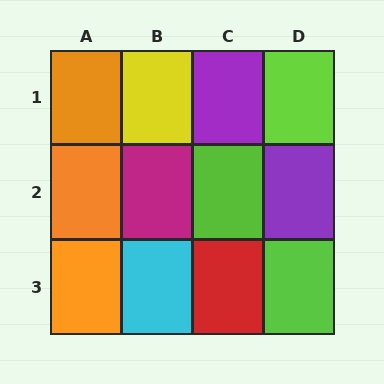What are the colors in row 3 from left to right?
Orange, cyan, red, lime.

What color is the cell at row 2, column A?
Orange.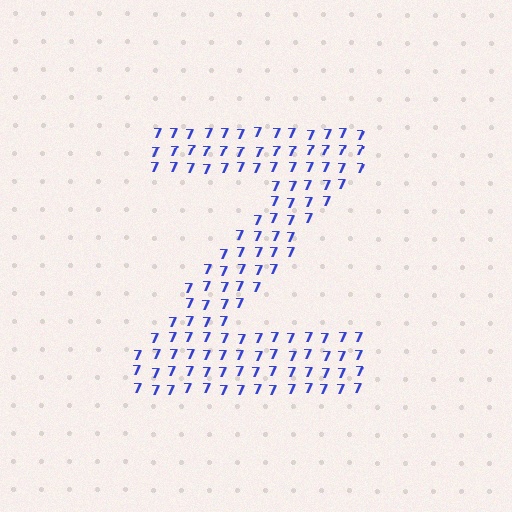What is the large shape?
The large shape is the letter Z.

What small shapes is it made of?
It is made of small digit 7's.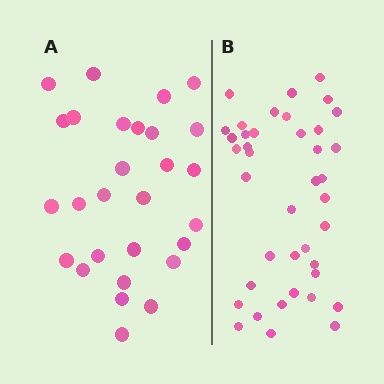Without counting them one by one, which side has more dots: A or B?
Region B (the right region) has more dots.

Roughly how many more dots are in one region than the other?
Region B has roughly 12 or so more dots than region A.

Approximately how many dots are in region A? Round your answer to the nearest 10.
About 30 dots. (The exact count is 28, which rounds to 30.)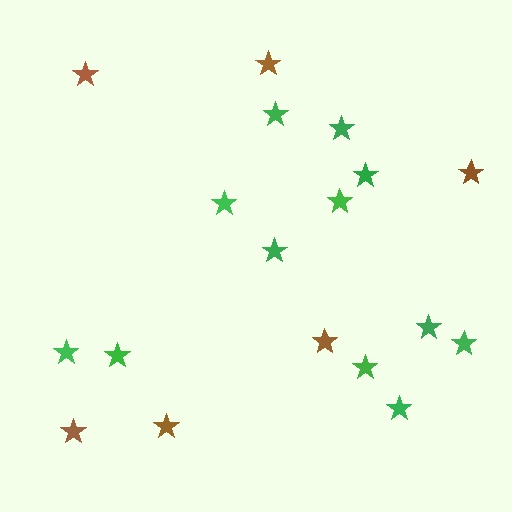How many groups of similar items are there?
There are 2 groups: one group of green stars (12) and one group of brown stars (6).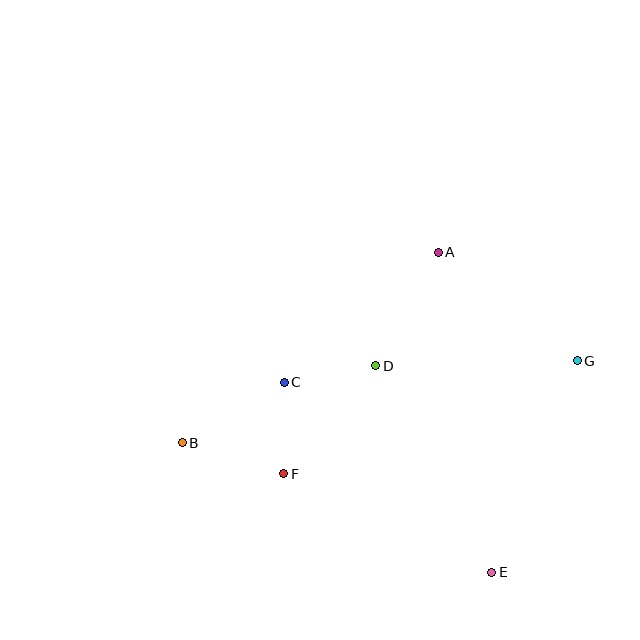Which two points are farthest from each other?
Points B and G are farthest from each other.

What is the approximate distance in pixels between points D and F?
The distance between D and F is approximately 142 pixels.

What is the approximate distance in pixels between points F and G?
The distance between F and G is approximately 315 pixels.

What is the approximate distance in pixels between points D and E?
The distance between D and E is approximately 237 pixels.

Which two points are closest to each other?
Points C and F are closest to each other.